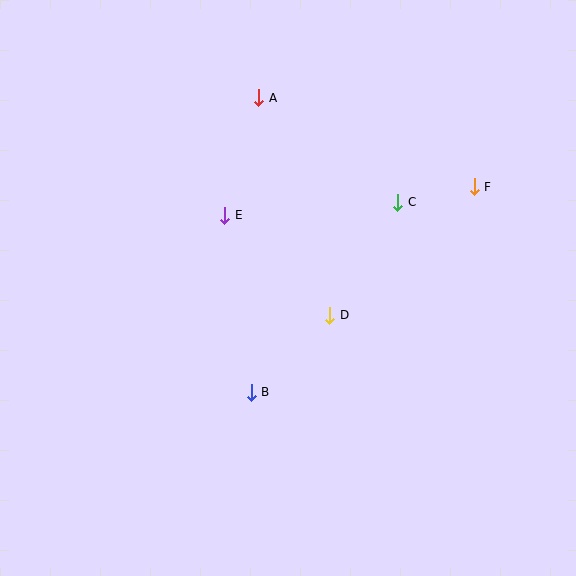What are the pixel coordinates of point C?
Point C is at (398, 202).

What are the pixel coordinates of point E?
Point E is at (225, 215).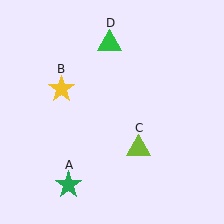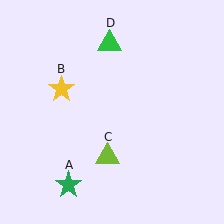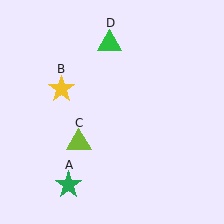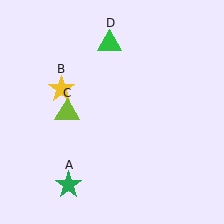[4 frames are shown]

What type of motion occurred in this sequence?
The lime triangle (object C) rotated clockwise around the center of the scene.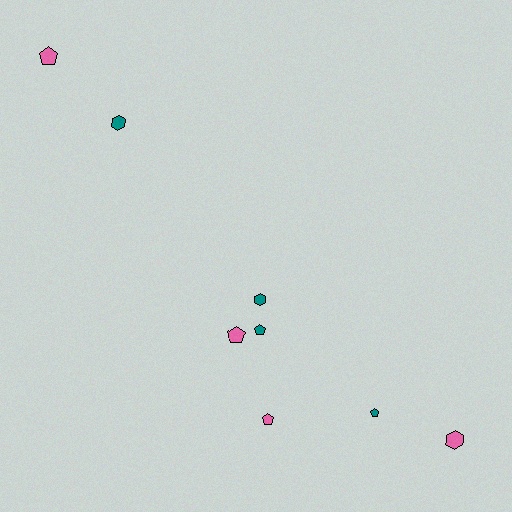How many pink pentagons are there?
There are 3 pink pentagons.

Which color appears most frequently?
Teal, with 4 objects.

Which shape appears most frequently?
Pentagon, with 5 objects.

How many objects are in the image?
There are 8 objects.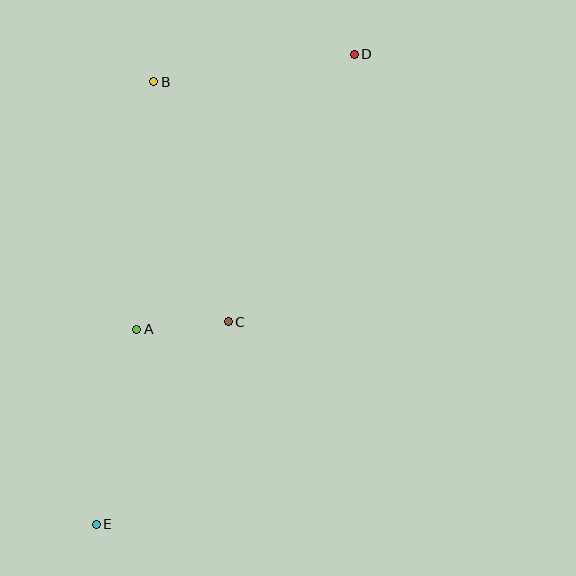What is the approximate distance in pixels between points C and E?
The distance between C and E is approximately 242 pixels.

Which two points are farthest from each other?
Points D and E are farthest from each other.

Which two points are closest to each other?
Points A and C are closest to each other.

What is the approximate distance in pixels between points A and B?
The distance between A and B is approximately 248 pixels.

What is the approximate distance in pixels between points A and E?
The distance between A and E is approximately 200 pixels.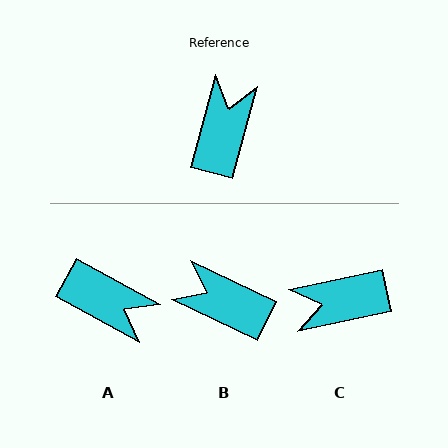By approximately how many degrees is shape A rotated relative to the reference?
Approximately 103 degrees clockwise.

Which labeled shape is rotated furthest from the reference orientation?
C, about 117 degrees away.